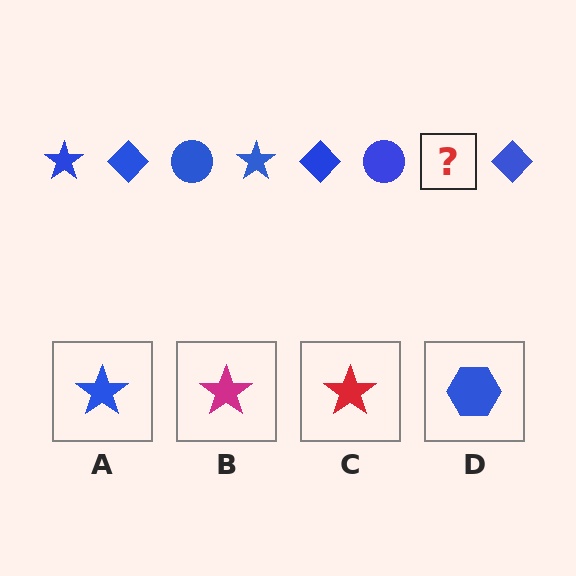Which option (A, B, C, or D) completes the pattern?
A.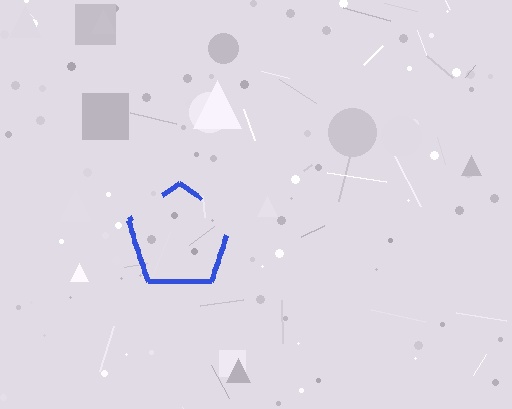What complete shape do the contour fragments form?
The contour fragments form a pentagon.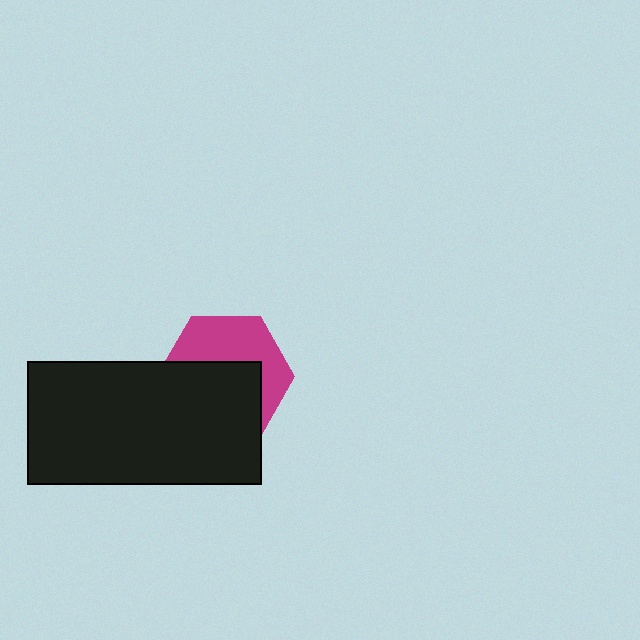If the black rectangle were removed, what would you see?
You would see the complete magenta hexagon.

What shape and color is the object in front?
The object in front is a black rectangle.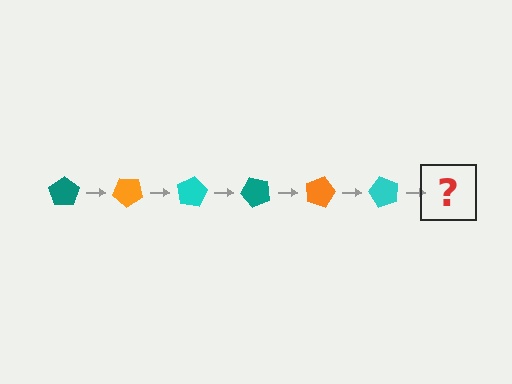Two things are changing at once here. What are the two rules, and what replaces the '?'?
The two rules are that it rotates 40 degrees each step and the color cycles through teal, orange, and cyan. The '?' should be a teal pentagon, rotated 240 degrees from the start.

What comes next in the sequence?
The next element should be a teal pentagon, rotated 240 degrees from the start.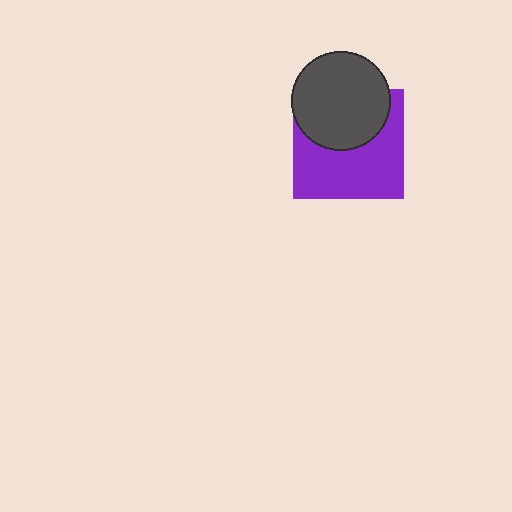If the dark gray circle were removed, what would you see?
You would see the complete purple square.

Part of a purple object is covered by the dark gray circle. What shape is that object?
It is a square.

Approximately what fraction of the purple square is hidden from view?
Roughly 42% of the purple square is hidden behind the dark gray circle.